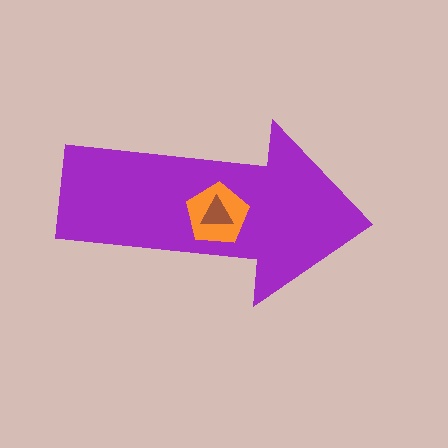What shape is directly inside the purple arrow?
The orange pentagon.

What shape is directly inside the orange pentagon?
The brown triangle.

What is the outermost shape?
The purple arrow.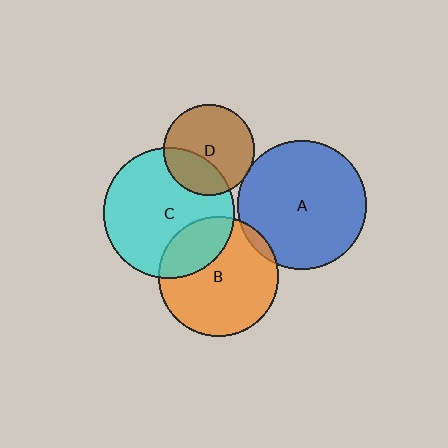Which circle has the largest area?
Circle C (cyan).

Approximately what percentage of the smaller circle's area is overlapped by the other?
Approximately 30%.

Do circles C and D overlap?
Yes.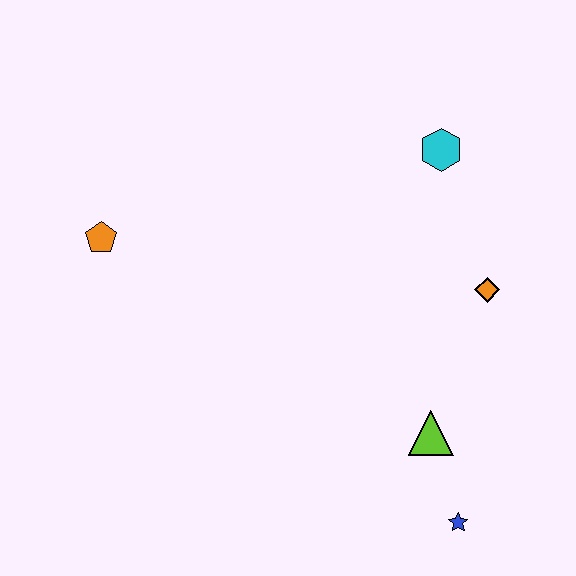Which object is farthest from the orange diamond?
The orange pentagon is farthest from the orange diamond.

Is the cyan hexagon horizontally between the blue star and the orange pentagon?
Yes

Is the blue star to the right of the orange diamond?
No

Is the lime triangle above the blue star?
Yes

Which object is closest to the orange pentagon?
The cyan hexagon is closest to the orange pentagon.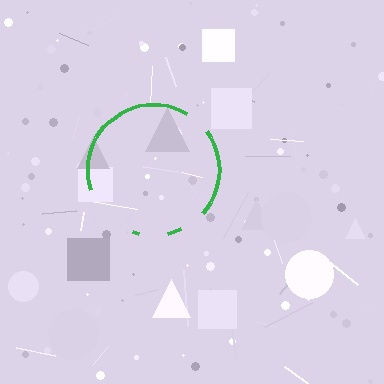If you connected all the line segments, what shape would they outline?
They would outline a circle.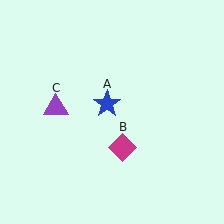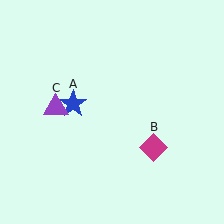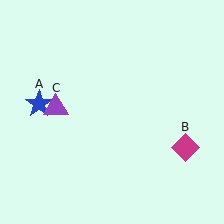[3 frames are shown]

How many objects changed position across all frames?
2 objects changed position: blue star (object A), magenta diamond (object B).